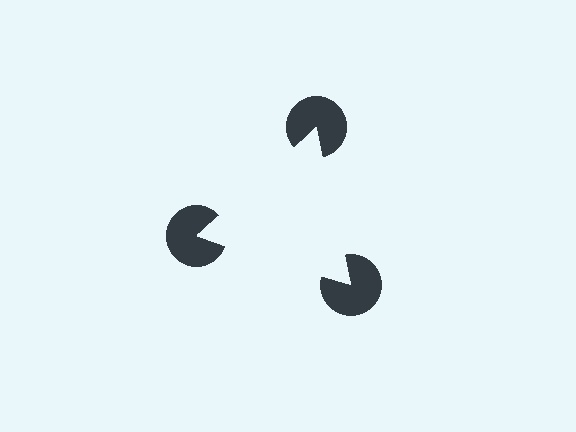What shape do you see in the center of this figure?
An illusory triangle — its edges are inferred from the aligned wedge cuts in the pac-man discs, not physically drawn.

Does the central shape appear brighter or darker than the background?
It typically appears slightly brighter than the background, even though no actual brightness change is drawn.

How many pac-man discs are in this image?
There are 3 — one at each vertex of the illusory triangle.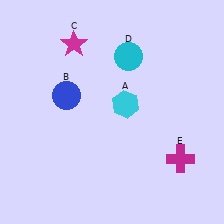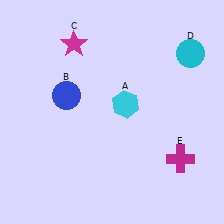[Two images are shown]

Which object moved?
The cyan circle (D) moved right.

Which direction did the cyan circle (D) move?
The cyan circle (D) moved right.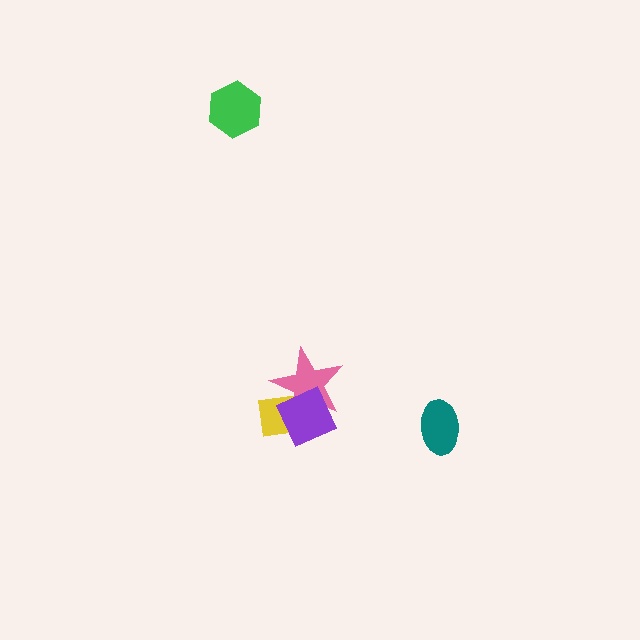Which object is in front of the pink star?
The purple diamond is in front of the pink star.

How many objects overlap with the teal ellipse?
0 objects overlap with the teal ellipse.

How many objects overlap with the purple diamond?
2 objects overlap with the purple diamond.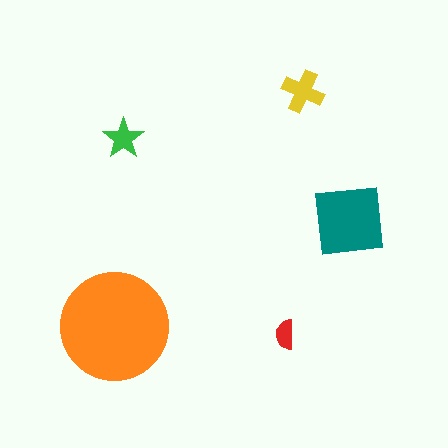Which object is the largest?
The orange circle.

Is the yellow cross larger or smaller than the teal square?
Smaller.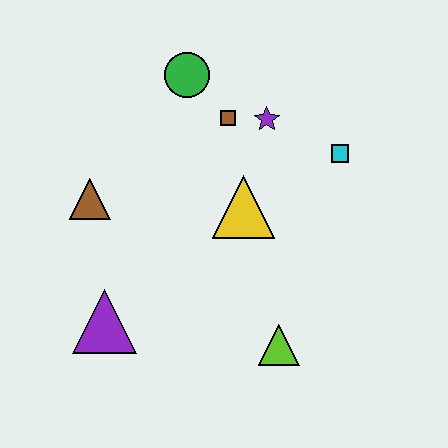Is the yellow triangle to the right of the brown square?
Yes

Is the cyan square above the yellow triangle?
Yes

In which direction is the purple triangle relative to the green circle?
The purple triangle is below the green circle.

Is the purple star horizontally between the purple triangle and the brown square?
No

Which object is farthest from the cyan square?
The purple triangle is farthest from the cyan square.